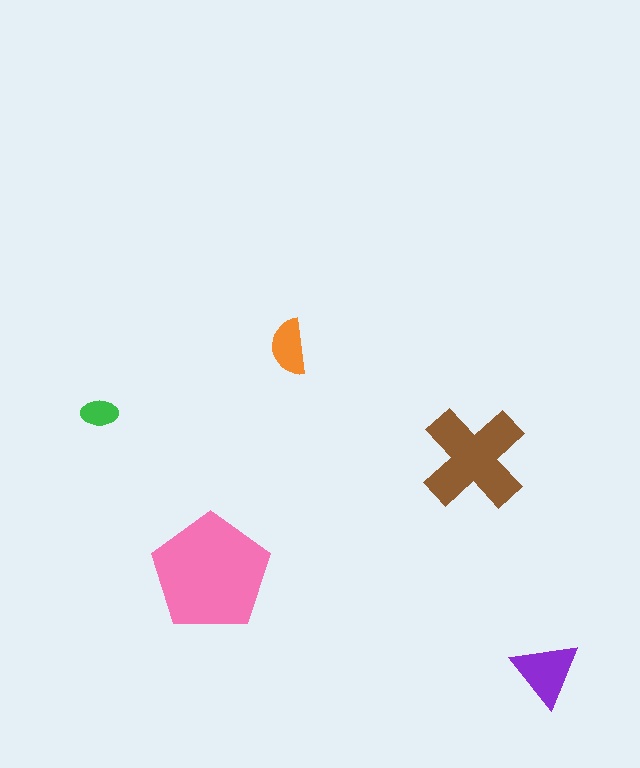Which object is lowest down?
The purple triangle is bottommost.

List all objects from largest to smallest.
The pink pentagon, the brown cross, the purple triangle, the orange semicircle, the green ellipse.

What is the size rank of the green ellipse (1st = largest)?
5th.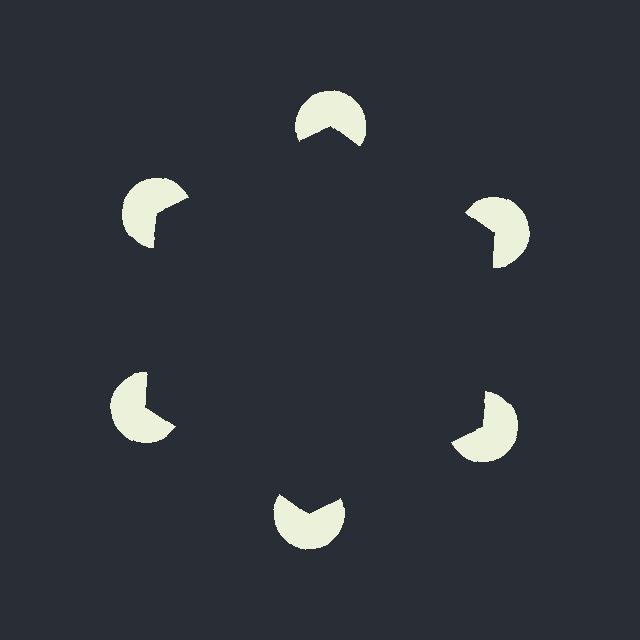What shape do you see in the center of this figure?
An illusory hexagon — its edges are inferred from the aligned wedge cuts in the pac-man discs, not physically drawn.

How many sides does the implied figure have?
6 sides.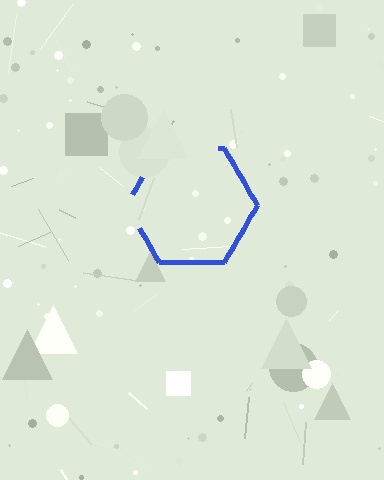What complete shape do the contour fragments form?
The contour fragments form a hexagon.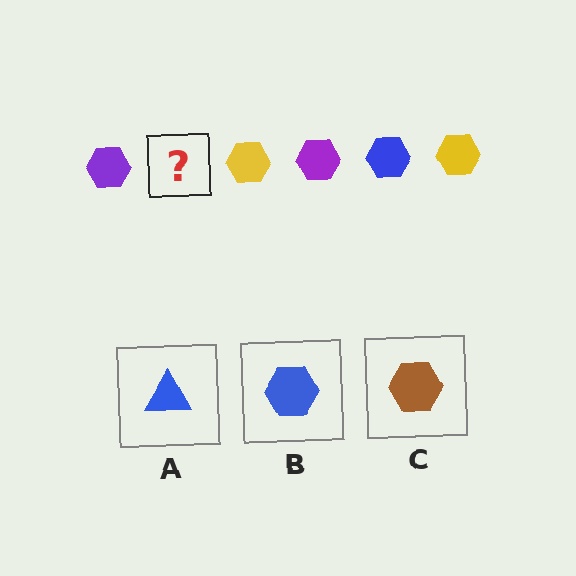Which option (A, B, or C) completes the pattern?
B.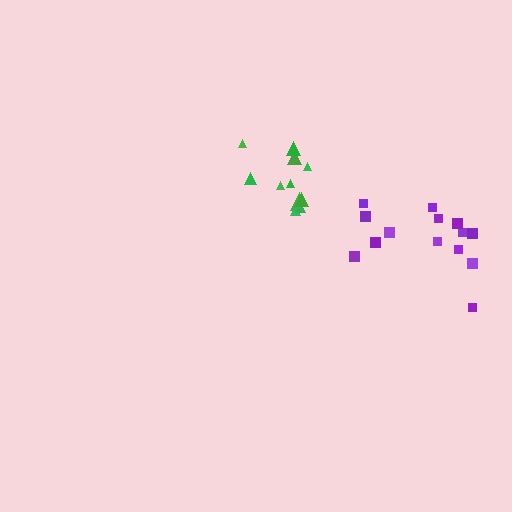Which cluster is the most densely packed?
Green.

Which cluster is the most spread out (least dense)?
Purple.